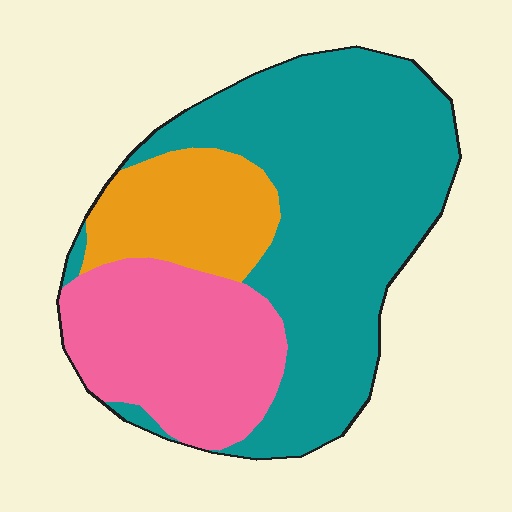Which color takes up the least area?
Orange, at roughly 15%.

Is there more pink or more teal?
Teal.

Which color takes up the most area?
Teal, at roughly 55%.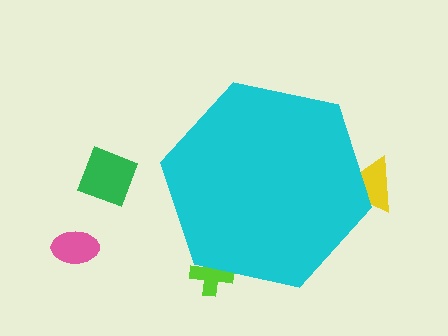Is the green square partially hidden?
No, the green square is fully visible.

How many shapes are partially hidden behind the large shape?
2 shapes are partially hidden.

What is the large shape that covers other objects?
A cyan hexagon.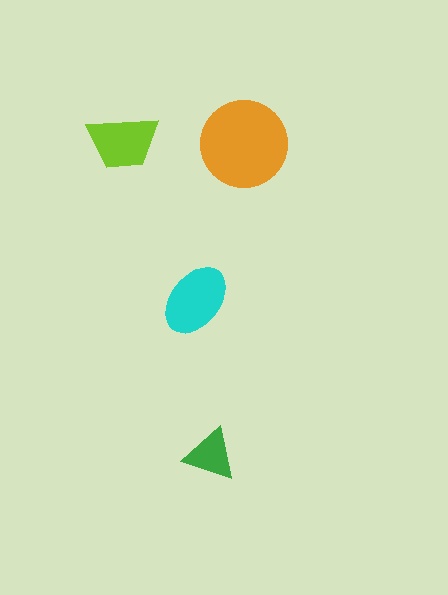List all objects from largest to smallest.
The orange circle, the cyan ellipse, the lime trapezoid, the green triangle.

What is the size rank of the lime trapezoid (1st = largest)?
3rd.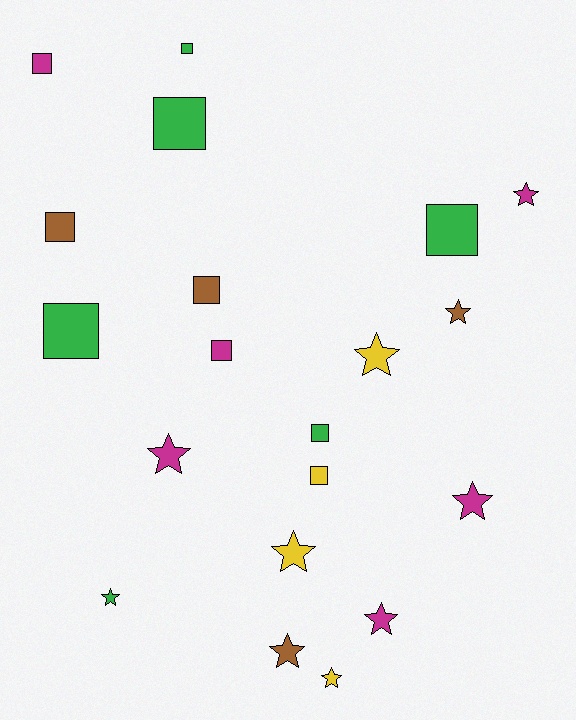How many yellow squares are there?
There is 1 yellow square.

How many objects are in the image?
There are 20 objects.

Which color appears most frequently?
Magenta, with 6 objects.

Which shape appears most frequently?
Star, with 10 objects.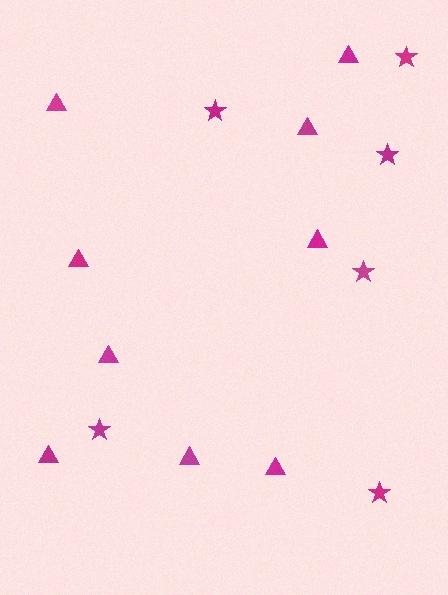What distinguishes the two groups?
There are 2 groups: one group of stars (6) and one group of triangles (9).